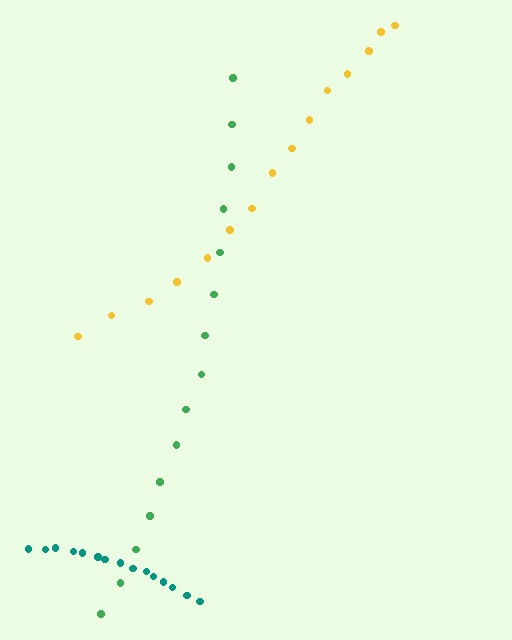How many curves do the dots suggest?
There are 3 distinct paths.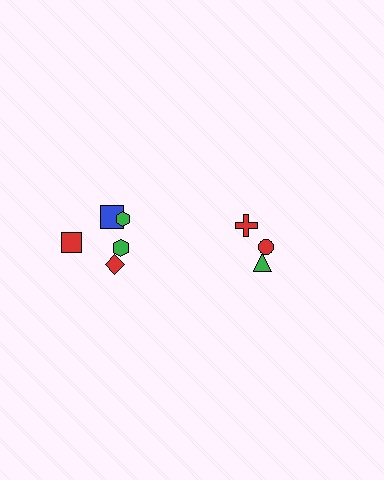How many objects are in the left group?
There are 5 objects.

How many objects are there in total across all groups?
There are 8 objects.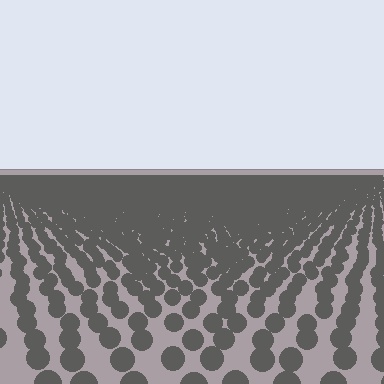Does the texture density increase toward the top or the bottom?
Density increases toward the top.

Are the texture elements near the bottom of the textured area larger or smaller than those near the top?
Larger. Near the bottom, elements are closer to the viewer and appear at a bigger on-screen size.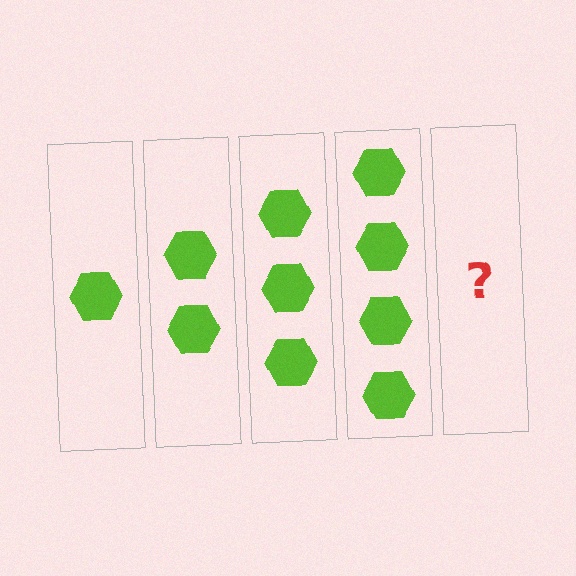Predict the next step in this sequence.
The next step is 5 hexagons.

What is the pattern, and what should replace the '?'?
The pattern is that each step adds one more hexagon. The '?' should be 5 hexagons.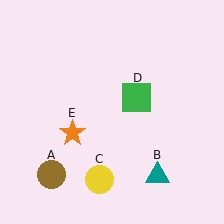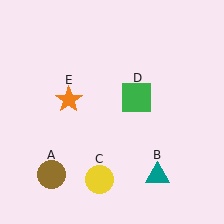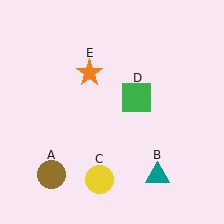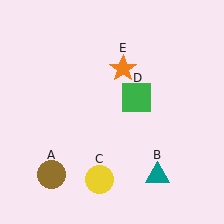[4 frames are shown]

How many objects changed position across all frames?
1 object changed position: orange star (object E).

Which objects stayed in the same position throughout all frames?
Brown circle (object A) and teal triangle (object B) and yellow circle (object C) and green square (object D) remained stationary.